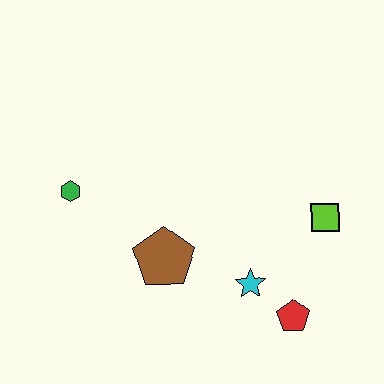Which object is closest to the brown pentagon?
The cyan star is closest to the brown pentagon.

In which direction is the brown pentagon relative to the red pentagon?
The brown pentagon is to the left of the red pentagon.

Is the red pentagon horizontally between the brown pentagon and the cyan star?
No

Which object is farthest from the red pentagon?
The green hexagon is farthest from the red pentagon.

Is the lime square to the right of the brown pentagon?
Yes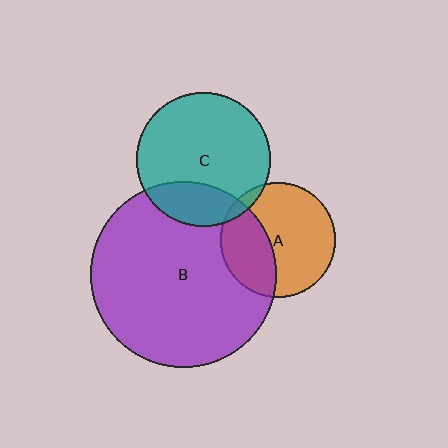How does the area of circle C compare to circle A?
Approximately 1.3 times.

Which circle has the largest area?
Circle B (purple).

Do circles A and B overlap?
Yes.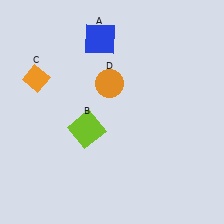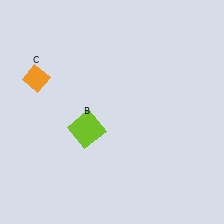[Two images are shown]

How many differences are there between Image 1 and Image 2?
There are 2 differences between the two images.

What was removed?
The blue square (A), the orange circle (D) were removed in Image 2.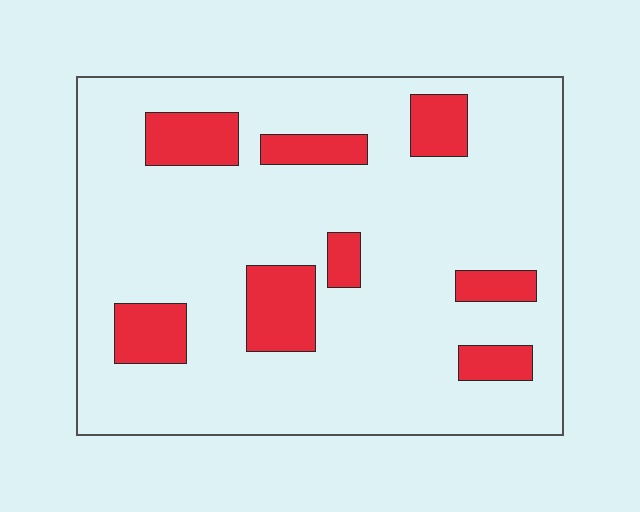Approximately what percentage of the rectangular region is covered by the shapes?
Approximately 15%.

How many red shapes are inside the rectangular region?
8.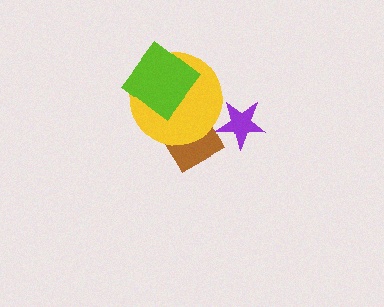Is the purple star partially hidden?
Yes, it is partially covered by another shape.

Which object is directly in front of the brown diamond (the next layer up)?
The yellow circle is directly in front of the brown diamond.